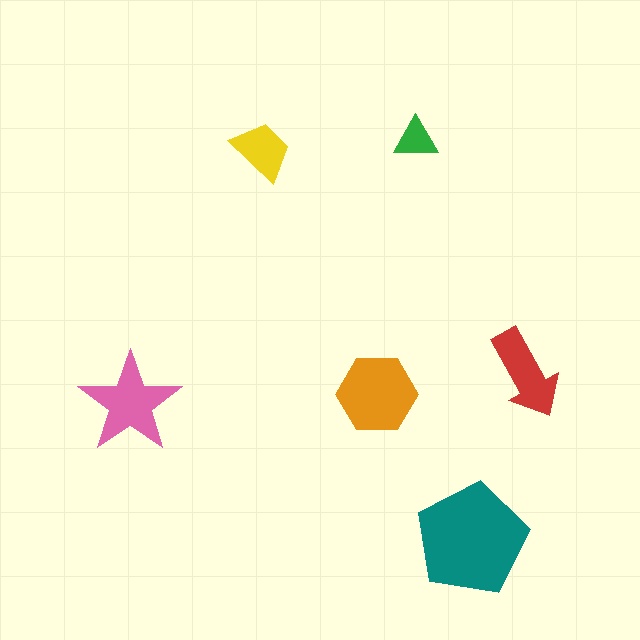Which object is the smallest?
The green triangle.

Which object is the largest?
The teal pentagon.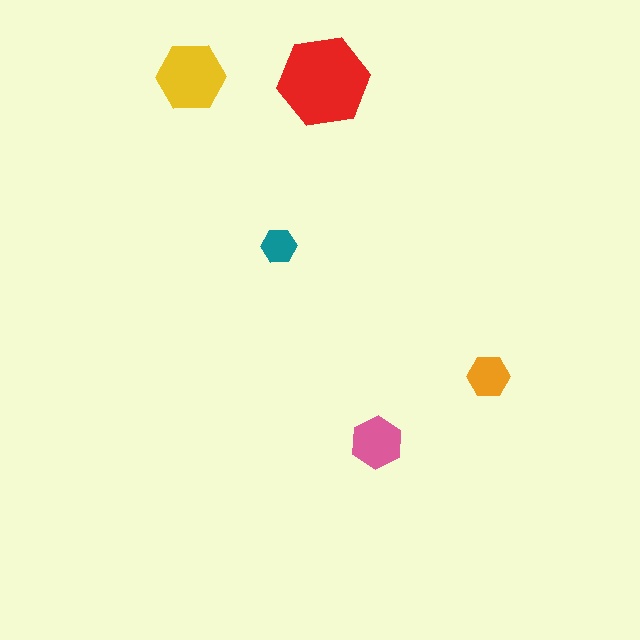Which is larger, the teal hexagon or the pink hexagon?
The pink one.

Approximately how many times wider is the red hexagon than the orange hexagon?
About 2 times wider.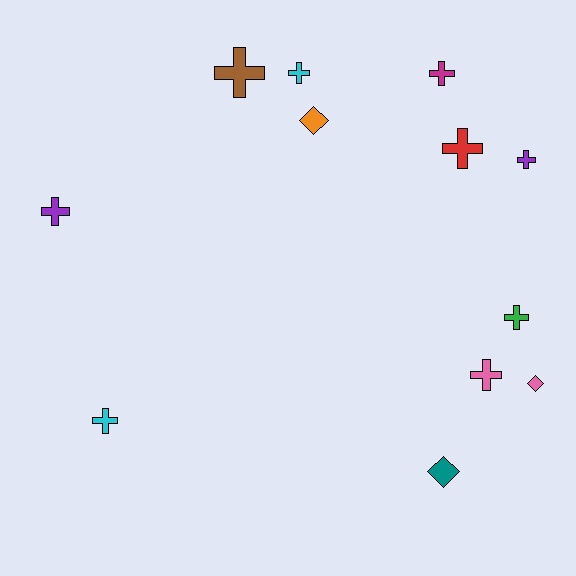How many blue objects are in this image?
There are no blue objects.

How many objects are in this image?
There are 12 objects.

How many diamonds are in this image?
There are 3 diamonds.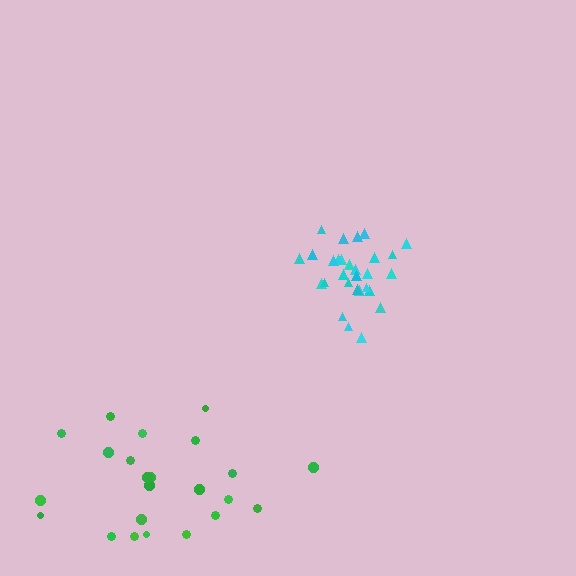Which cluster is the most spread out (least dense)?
Green.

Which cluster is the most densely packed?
Cyan.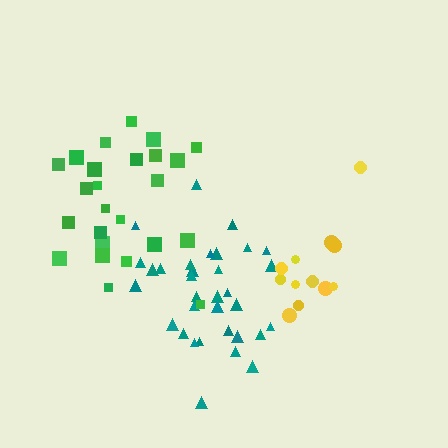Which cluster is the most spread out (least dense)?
Yellow.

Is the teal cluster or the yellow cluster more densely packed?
Teal.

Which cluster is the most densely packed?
Teal.